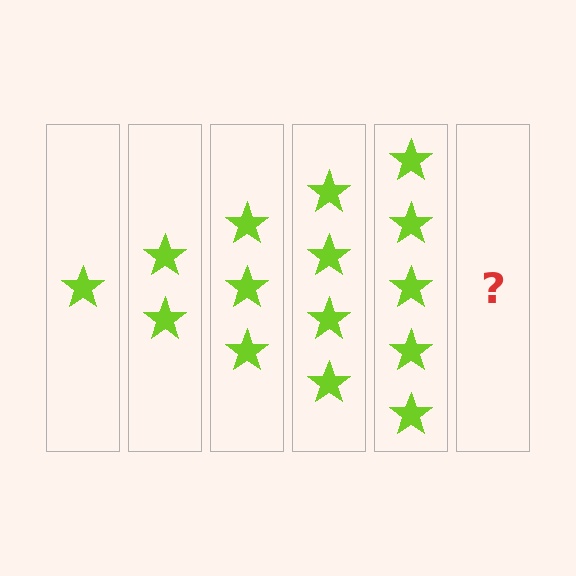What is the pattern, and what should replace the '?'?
The pattern is that each step adds one more star. The '?' should be 6 stars.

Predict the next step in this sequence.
The next step is 6 stars.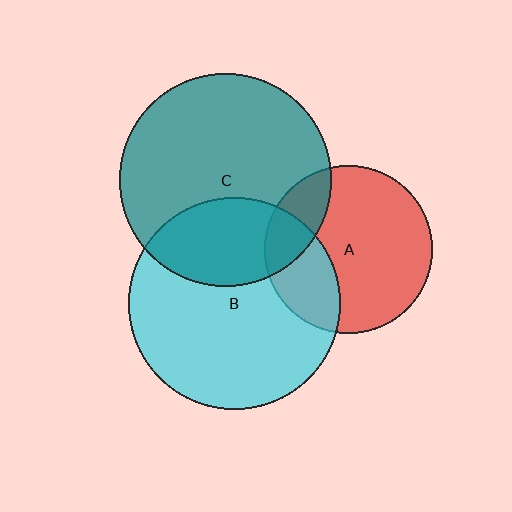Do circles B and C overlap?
Yes.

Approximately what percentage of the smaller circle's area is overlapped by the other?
Approximately 30%.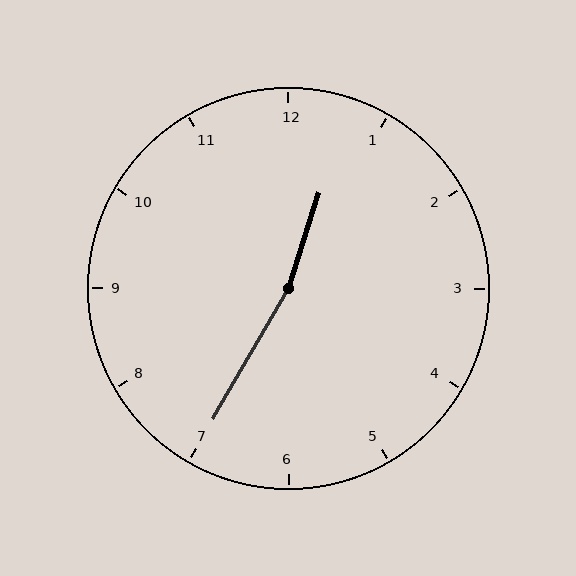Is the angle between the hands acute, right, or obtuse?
It is obtuse.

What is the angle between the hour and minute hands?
Approximately 168 degrees.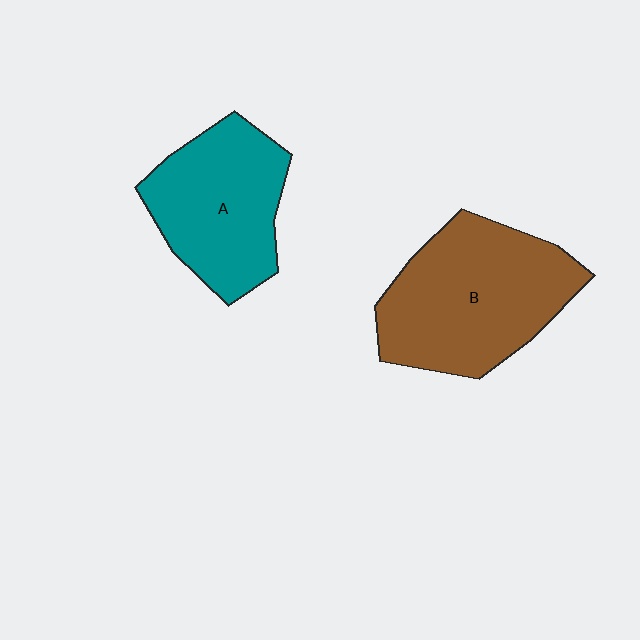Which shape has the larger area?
Shape B (brown).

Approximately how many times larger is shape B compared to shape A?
Approximately 1.3 times.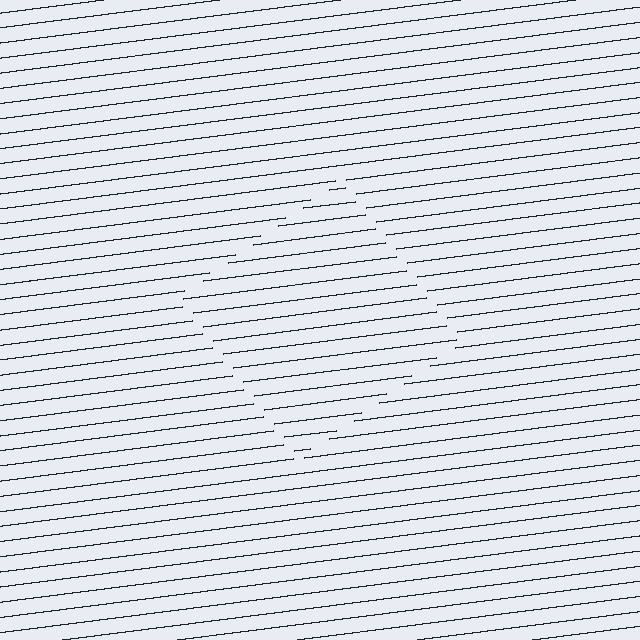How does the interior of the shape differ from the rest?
The interior of the shape contains the same grating, shifted by half a period — the contour is defined by the phase discontinuity where line-ends from the inner and outer gratings abut.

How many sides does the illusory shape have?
4 sides — the line-ends trace a square.